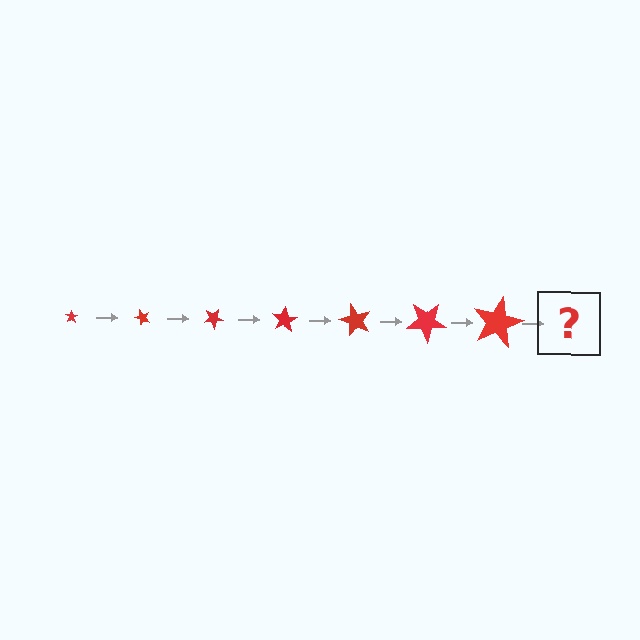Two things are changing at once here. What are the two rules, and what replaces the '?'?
The two rules are that the star grows larger each step and it rotates 50 degrees each step. The '?' should be a star, larger than the previous one and rotated 350 degrees from the start.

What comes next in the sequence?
The next element should be a star, larger than the previous one and rotated 350 degrees from the start.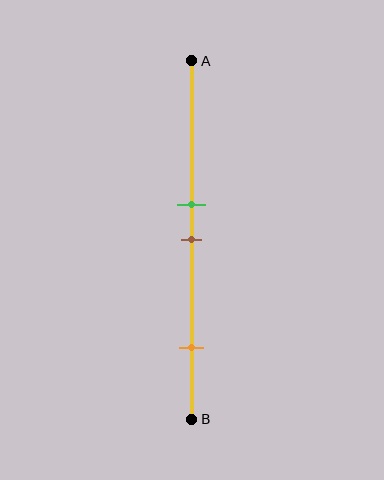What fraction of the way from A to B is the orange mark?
The orange mark is approximately 80% (0.8) of the way from A to B.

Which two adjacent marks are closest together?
The green and brown marks are the closest adjacent pair.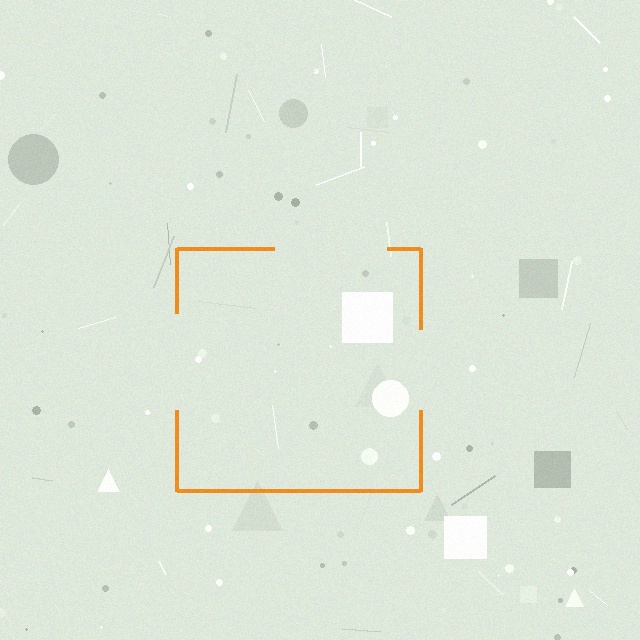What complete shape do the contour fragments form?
The contour fragments form a square.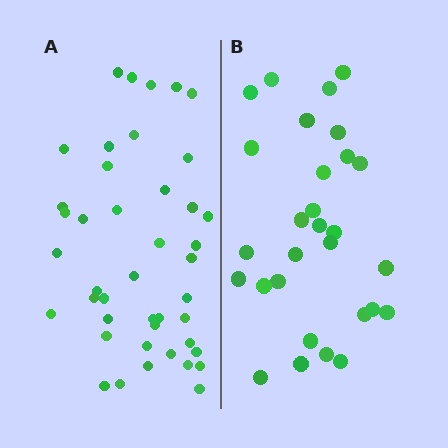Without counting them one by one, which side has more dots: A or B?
Region A (the left region) has more dots.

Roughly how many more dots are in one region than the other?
Region A has approximately 15 more dots than region B.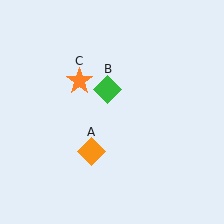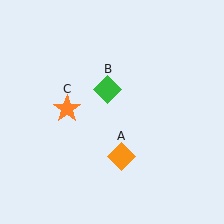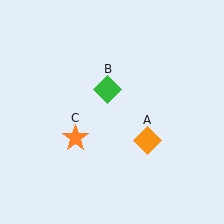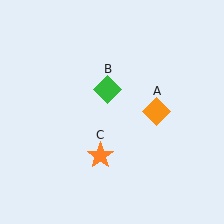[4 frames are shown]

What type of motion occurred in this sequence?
The orange diamond (object A), orange star (object C) rotated counterclockwise around the center of the scene.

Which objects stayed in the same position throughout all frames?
Green diamond (object B) remained stationary.